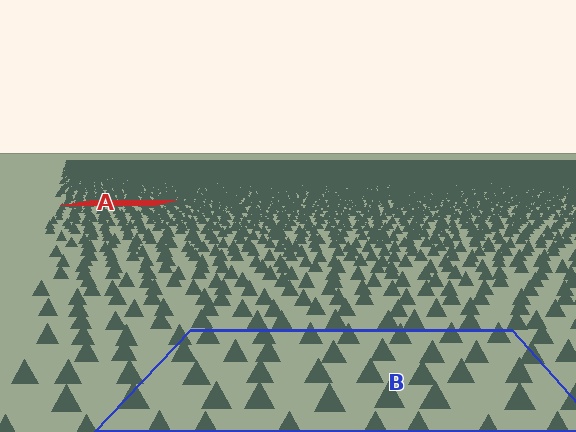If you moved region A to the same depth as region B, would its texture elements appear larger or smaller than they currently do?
They would appear larger. At a closer depth, the same texture elements are projected at a bigger on-screen size.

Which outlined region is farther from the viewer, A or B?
Region A is farther from the viewer — the texture elements inside it appear smaller and more densely packed.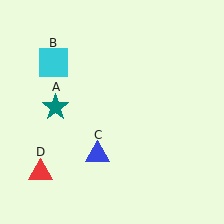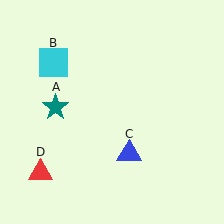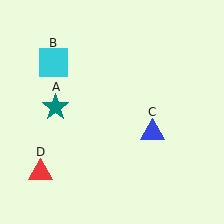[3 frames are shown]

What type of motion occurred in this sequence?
The blue triangle (object C) rotated counterclockwise around the center of the scene.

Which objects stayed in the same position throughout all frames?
Teal star (object A) and cyan square (object B) and red triangle (object D) remained stationary.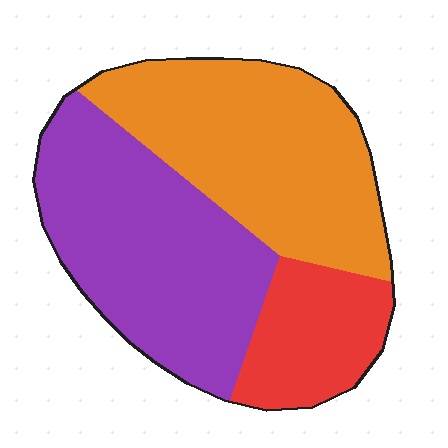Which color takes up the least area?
Red, at roughly 20%.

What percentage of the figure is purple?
Purple takes up about two fifths (2/5) of the figure.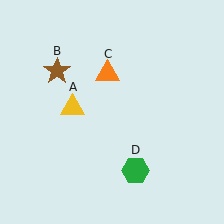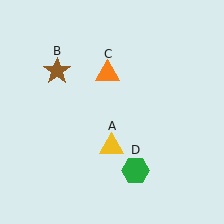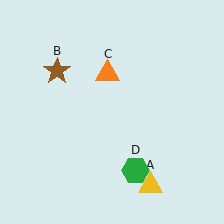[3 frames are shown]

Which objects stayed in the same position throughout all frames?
Brown star (object B) and orange triangle (object C) and green hexagon (object D) remained stationary.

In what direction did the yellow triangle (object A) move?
The yellow triangle (object A) moved down and to the right.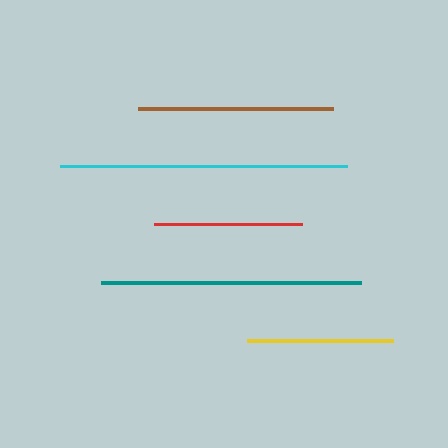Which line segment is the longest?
The cyan line is the longest at approximately 287 pixels.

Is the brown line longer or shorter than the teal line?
The teal line is longer than the brown line.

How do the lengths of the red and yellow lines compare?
The red and yellow lines are approximately the same length.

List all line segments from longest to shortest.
From longest to shortest: cyan, teal, brown, red, yellow.